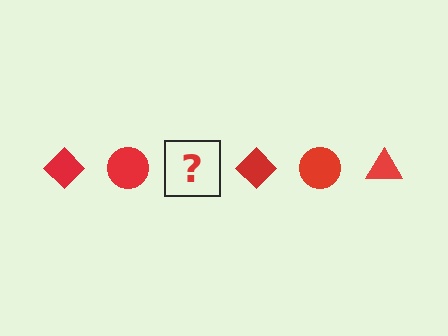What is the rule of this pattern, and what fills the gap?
The rule is that the pattern cycles through diamond, circle, triangle shapes in red. The gap should be filled with a red triangle.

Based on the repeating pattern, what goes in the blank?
The blank should be a red triangle.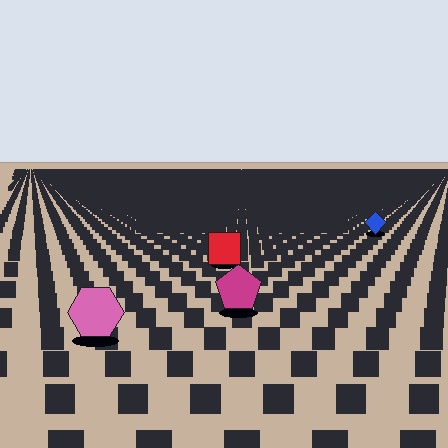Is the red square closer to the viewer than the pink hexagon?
No. The pink hexagon is closer — you can tell from the texture gradient: the ground texture is coarser near it.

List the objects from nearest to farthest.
From nearest to farthest: the pink hexagon, the magenta pentagon, the red square, the blue diamond.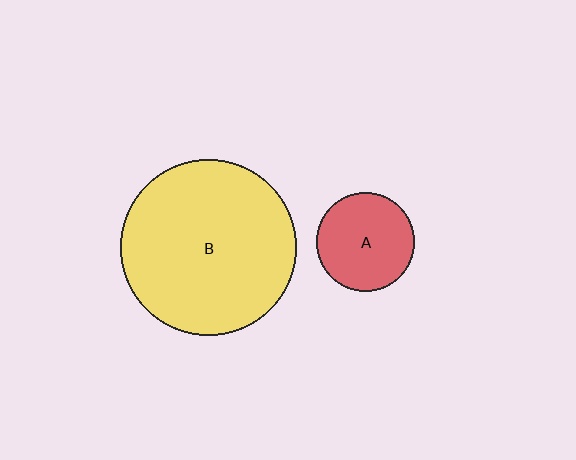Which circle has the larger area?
Circle B (yellow).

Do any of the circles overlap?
No, none of the circles overlap.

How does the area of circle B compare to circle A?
Approximately 3.2 times.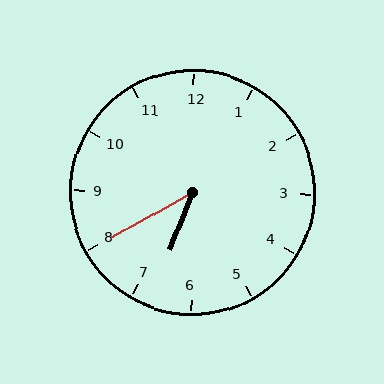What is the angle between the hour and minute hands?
Approximately 40 degrees.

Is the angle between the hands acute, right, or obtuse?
It is acute.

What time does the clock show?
6:40.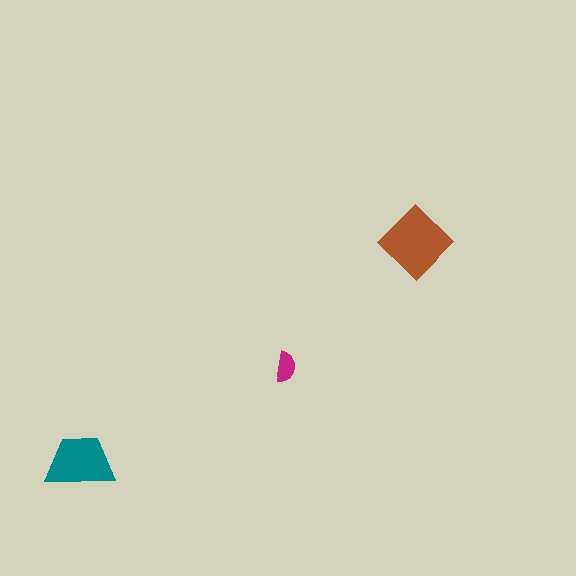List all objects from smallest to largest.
The magenta semicircle, the teal trapezoid, the brown diamond.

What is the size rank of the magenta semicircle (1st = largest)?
3rd.